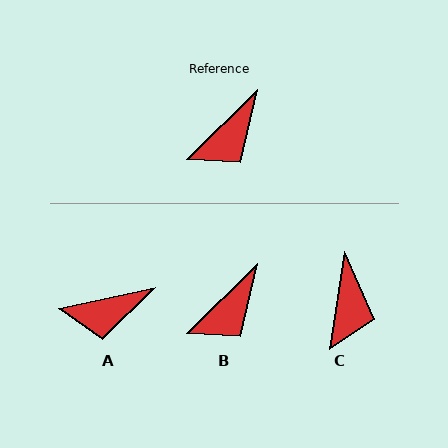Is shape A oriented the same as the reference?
No, it is off by about 33 degrees.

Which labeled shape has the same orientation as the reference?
B.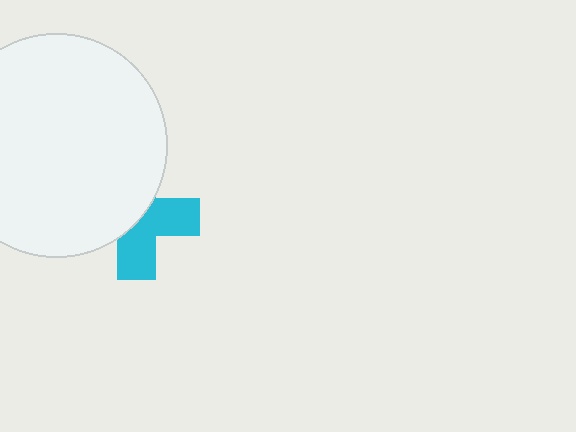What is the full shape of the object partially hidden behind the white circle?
The partially hidden object is a cyan cross.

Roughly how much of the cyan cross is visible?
About half of it is visible (roughly 47%).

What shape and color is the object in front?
The object in front is a white circle.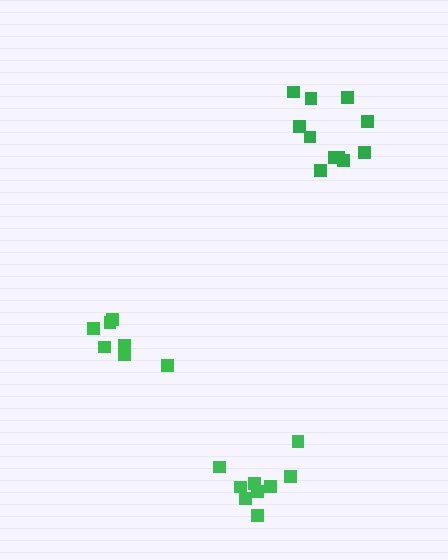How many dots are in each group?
Group 1: 9 dots, Group 2: 11 dots, Group 3: 7 dots (27 total).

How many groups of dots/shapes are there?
There are 3 groups.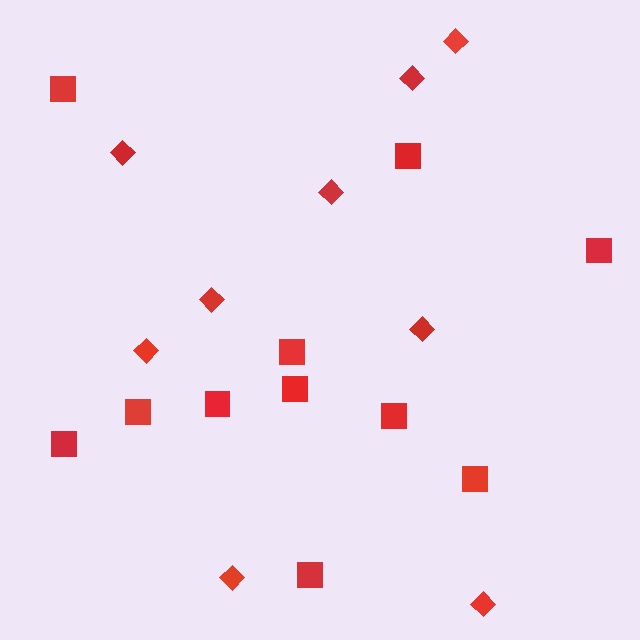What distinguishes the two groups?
There are 2 groups: one group of squares (11) and one group of diamonds (9).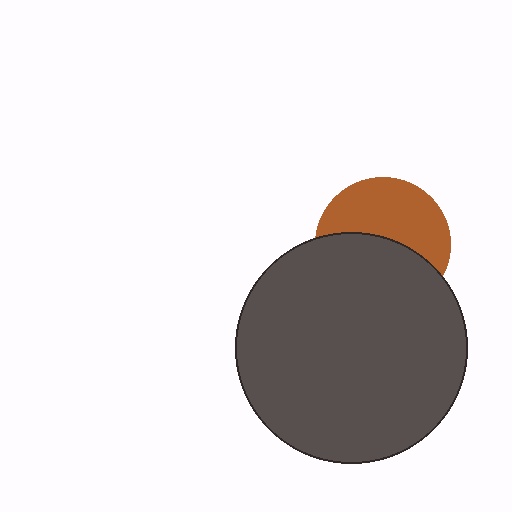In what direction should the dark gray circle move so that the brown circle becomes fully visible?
The dark gray circle should move down. That is the shortest direction to clear the overlap and leave the brown circle fully visible.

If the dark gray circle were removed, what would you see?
You would see the complete brown circle.